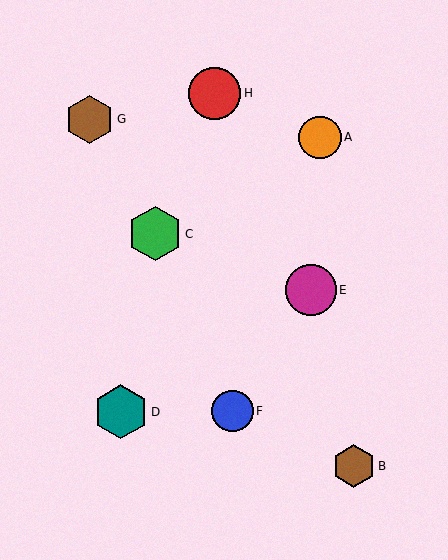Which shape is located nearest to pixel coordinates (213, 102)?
The red circle (labeled H) at (214, 93) is nearest to that location.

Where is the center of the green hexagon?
The center of the green hexagon is at (155, 234).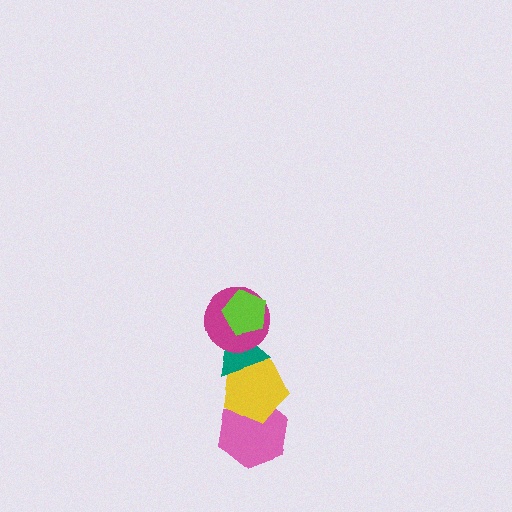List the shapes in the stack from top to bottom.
From top to bottom: the lime pentagon, the magenta circle, the teal triangle, the yellow pentagon, the pink hexagon.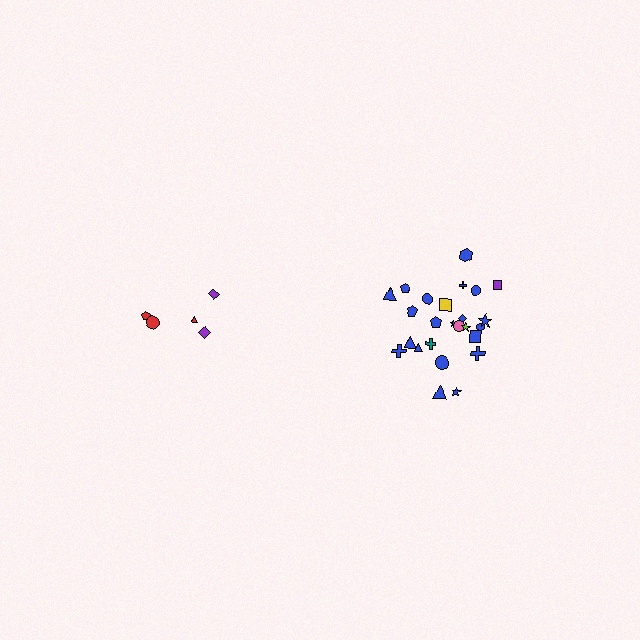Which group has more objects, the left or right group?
The right group.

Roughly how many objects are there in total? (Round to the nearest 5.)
Roughly 30 objects in total.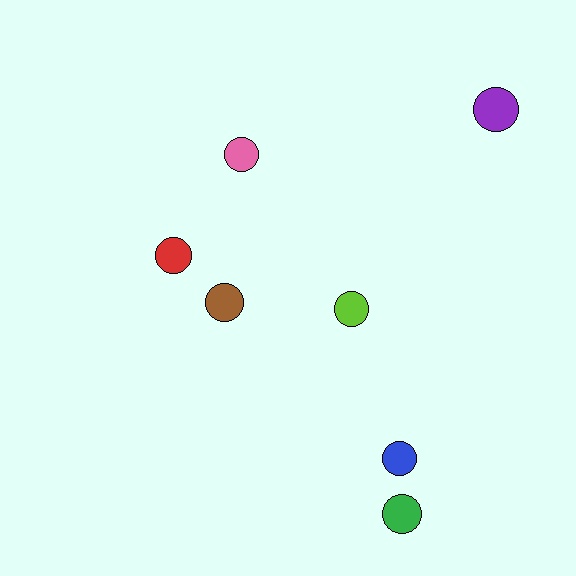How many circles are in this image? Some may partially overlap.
There are 7 circles.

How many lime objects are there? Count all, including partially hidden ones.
There is 1 lime object.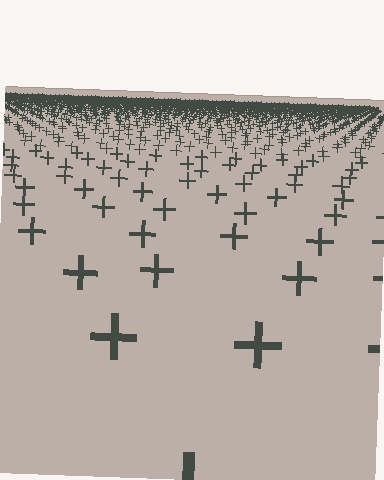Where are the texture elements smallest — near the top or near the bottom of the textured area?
Near the top.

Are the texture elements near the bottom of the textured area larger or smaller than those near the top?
Larger. Near the bottom, elements are closer to the viewer and appear at a bigger on-screen size.